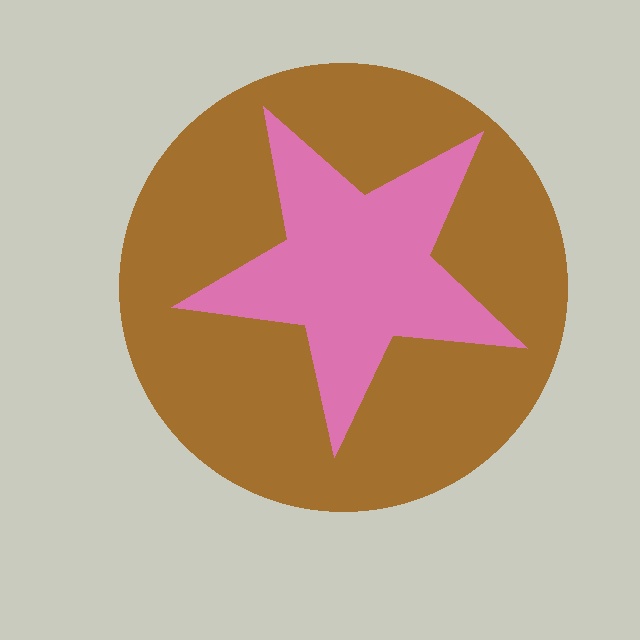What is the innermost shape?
The pink star.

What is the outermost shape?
The brown circle.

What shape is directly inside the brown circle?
The pink star.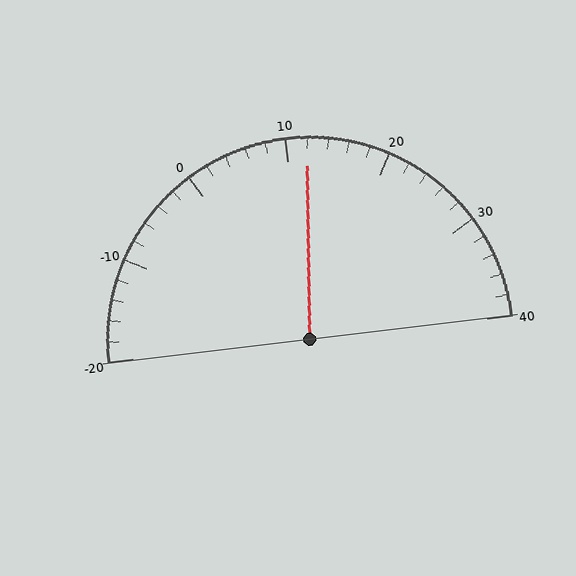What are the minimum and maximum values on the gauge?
The gauge ranges from -20 to 40.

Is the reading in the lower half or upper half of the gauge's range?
The reading is in the upper half of the range (-20 to 40).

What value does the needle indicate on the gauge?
The needle indicates approximately 12.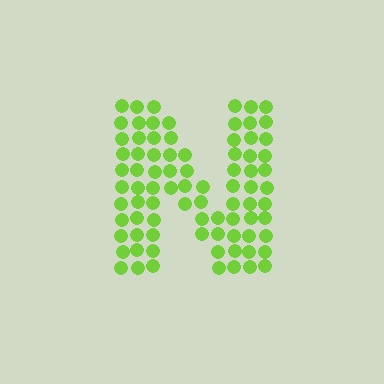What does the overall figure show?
The overall figure shows the letter N.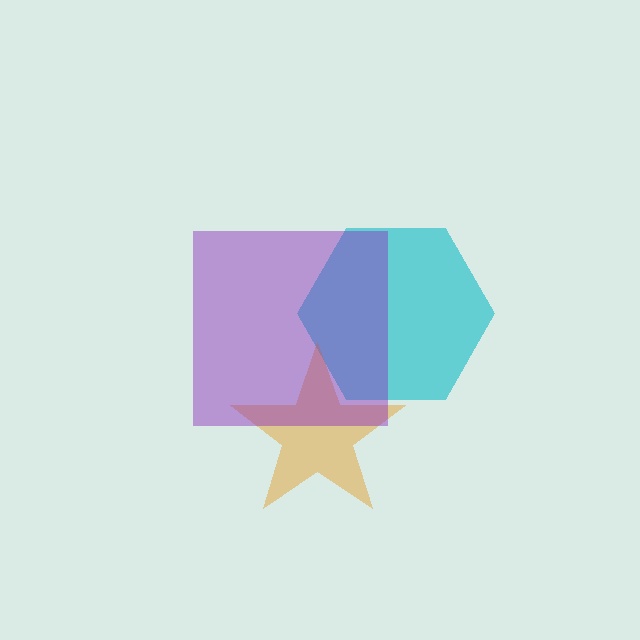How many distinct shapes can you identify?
There are 3 distinct shapes: a cyan hexagon, an orange star, a purple square.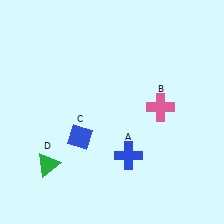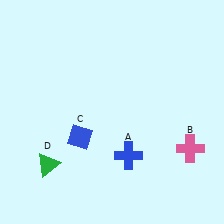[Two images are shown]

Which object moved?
The pink cross (B) moved down.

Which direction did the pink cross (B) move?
The pink cross (B) moved down.